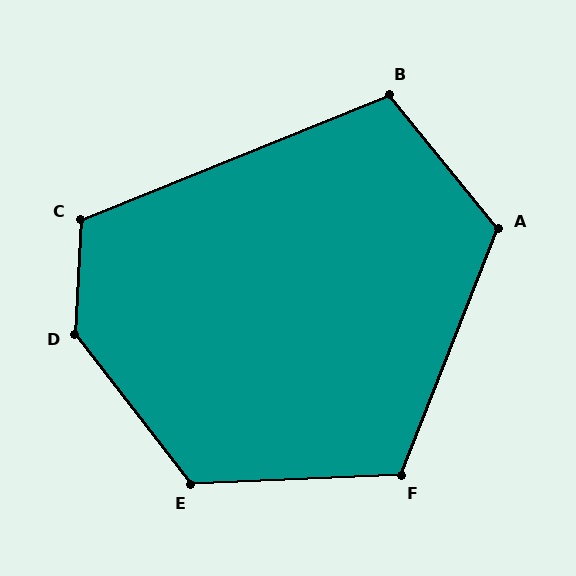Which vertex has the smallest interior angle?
B, at approximately 107 degrees.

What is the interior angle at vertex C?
Approximately 115 degrees (obtuse).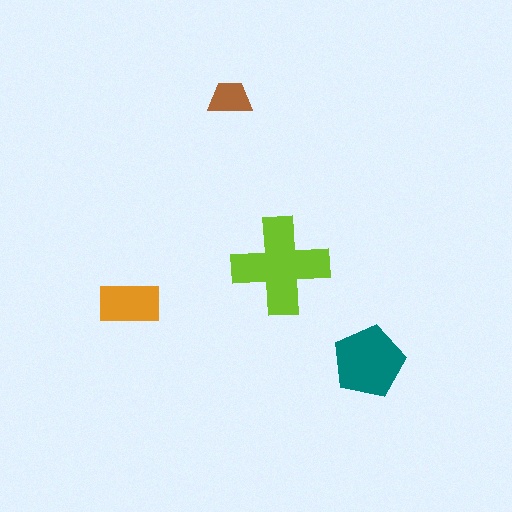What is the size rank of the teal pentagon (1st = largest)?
2nd.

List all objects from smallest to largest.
The brown trapezoid, the orange rectangle, the teal pentagon, the lime cross.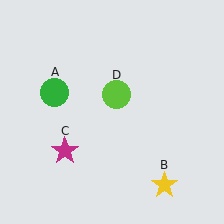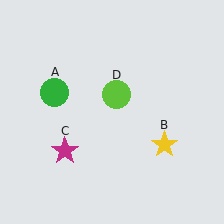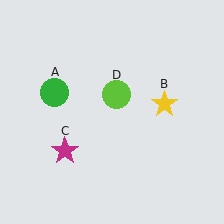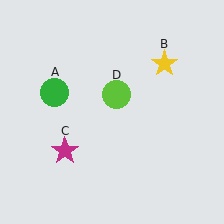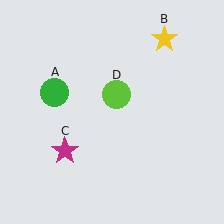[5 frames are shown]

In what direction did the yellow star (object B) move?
The yellow star (object B) moved up.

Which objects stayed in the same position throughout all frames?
Green circle (object A) and magenta star (object C) and lime circle (object D) remained stationary.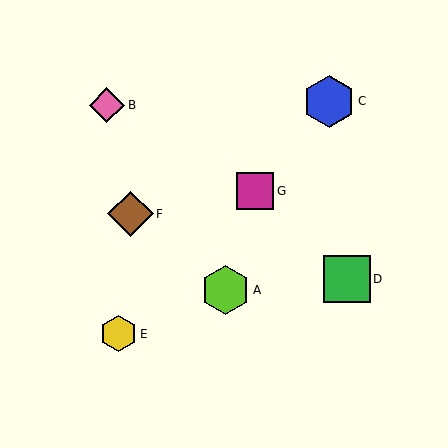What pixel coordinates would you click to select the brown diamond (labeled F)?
Click at (130, 214) to select the brown diamond F.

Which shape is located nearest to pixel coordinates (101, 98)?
The pink diamond (labeled B) at (107, 105) is nearest to that location.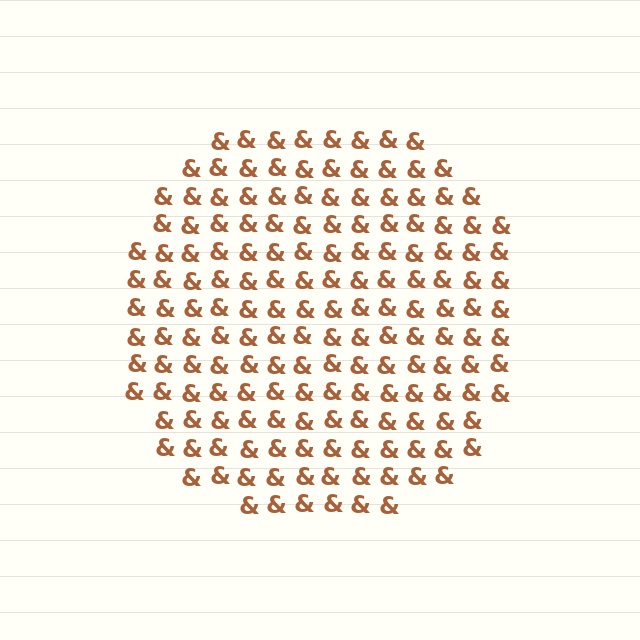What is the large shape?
The large shape is a circle.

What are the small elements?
The small elements are ampersands.